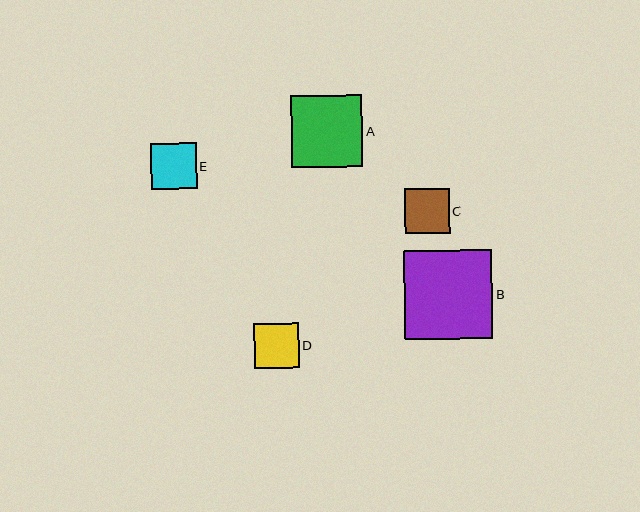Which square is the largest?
Square B is the largest with a size of approximately 89 pixels.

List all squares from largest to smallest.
From largest to smallest: B, A, E, D, C.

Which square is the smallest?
Square C is the smallest with a size of approximately 45 pixels.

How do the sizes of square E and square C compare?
Square E and square C are approximately the same size.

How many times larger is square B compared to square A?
Square B is approximately 1.2 times the size of square A.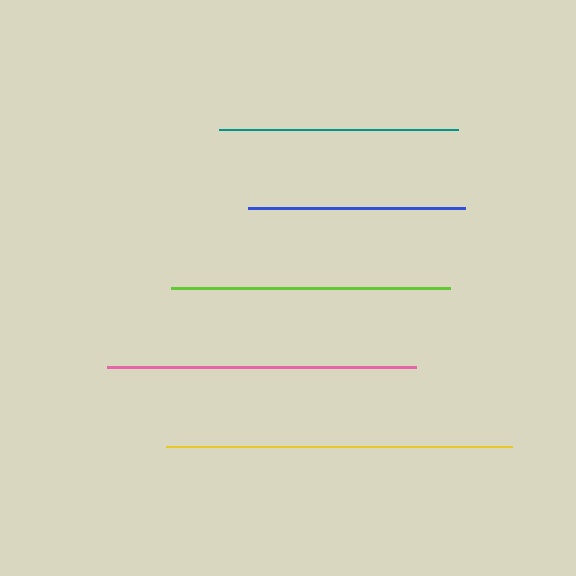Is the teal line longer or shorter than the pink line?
The pink line is longer than the teal line.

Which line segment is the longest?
The yellow line is the longest at approximately 346 pixels.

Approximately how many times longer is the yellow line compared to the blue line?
The yellow line is approximately 1.6 times the length of the blue line.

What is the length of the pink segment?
The pink segment is approximately 310 pixels long.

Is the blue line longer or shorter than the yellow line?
The yellow line is longer than the blue line.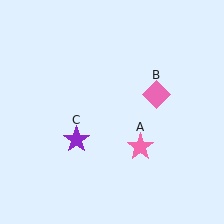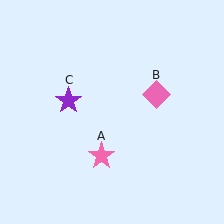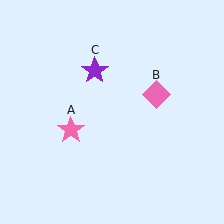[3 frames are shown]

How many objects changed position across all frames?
2 objects changed position: pink star (object A), purple star (object C).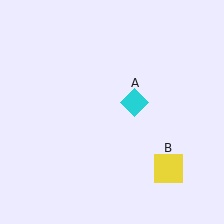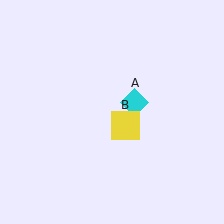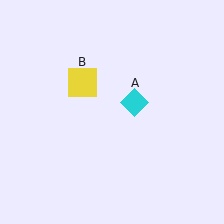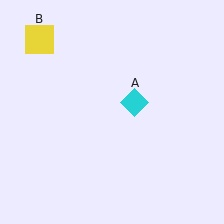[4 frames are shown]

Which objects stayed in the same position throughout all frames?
Cyan diamond (object A) remained stationary.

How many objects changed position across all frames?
1 object changed position: yellow square (object B).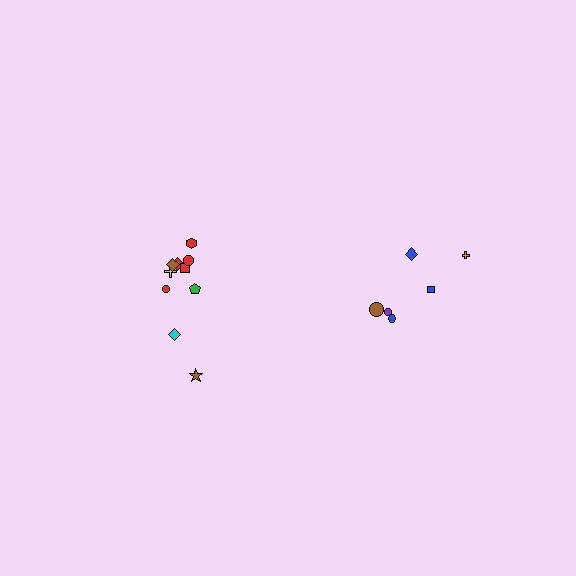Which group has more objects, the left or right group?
The left group.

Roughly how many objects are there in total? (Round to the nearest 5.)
Roughly 15 objects in total.